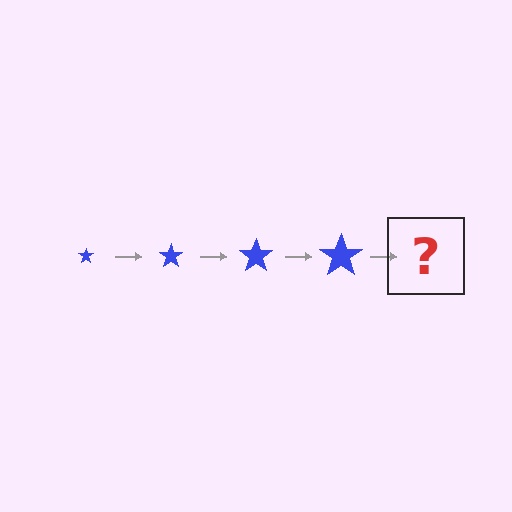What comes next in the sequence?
The next element should be a blue star, larger than the previous one.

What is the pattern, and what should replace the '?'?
The pattern is that the star gets progressively larger each step. The '?' should be a blue star, larger than the previous one.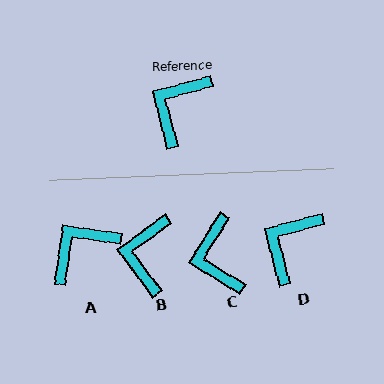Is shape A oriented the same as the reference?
No, it is off by about 23 degrees.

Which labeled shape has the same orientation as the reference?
D.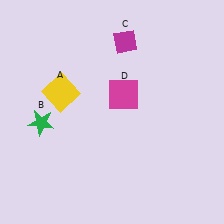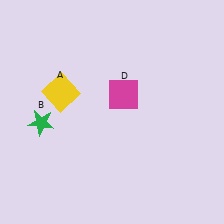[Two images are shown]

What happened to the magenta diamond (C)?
The magenta diamond (C) was removed in Image 2. It was in the top-right area of Image 1.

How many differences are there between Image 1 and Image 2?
There is 1 difference between the two images.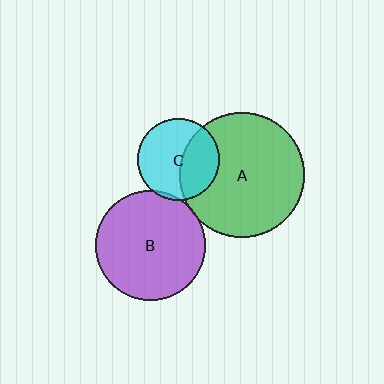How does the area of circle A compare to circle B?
Approximately 1.3 times.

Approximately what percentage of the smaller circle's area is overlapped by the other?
Approximately 5%.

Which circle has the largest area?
Circle A (green).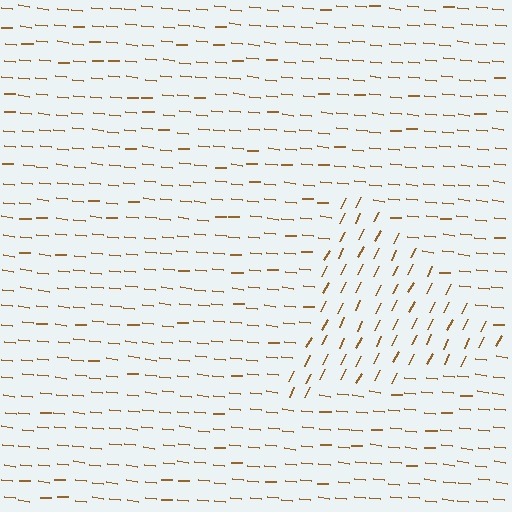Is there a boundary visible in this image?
Yes, there is a texture boundary formed by a change in line orientation.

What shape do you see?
I see a triangle.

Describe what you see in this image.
The image is filled with small brown line segments. A triangle region in the image has lines oriented differently from the surrounding lines, creating a visible texture boundary.